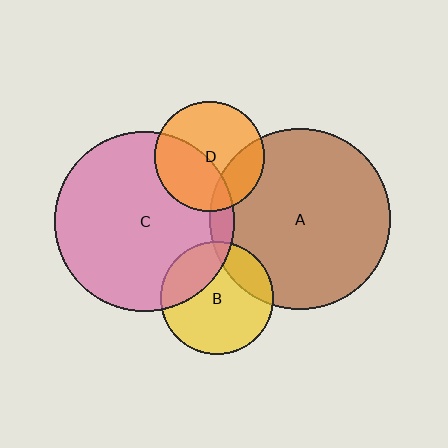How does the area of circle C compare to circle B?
Approximately 2.6 times.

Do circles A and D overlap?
Yes.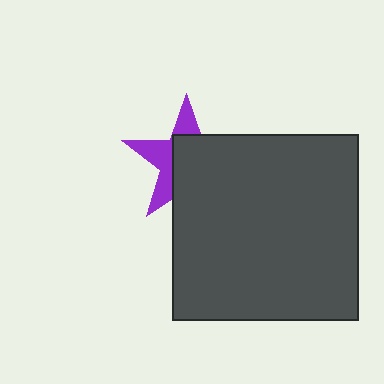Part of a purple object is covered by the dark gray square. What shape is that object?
It is a star.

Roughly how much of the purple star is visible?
A small part of it is visible (roughly 39%).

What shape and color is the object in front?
The object in front is a dark gray square.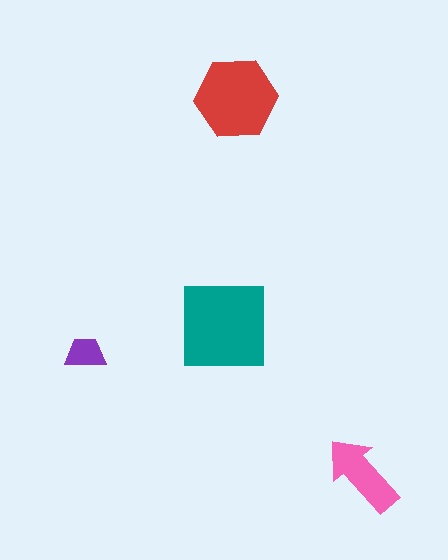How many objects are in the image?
There are 4 objects in the image.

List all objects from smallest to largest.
The purple trapezoid, the pink arrow, the red hexagon, the teal square.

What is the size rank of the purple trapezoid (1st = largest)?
4th.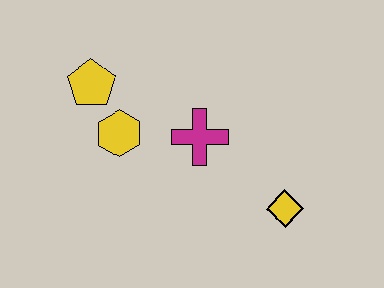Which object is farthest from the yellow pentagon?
The yellow diamond is farthest from the yellow pentagon.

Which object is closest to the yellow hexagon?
The yellow pentagon is closest to the yellow hexagon.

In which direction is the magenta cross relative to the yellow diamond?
The magenta cross is to the left of the yellow diamond.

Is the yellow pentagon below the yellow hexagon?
No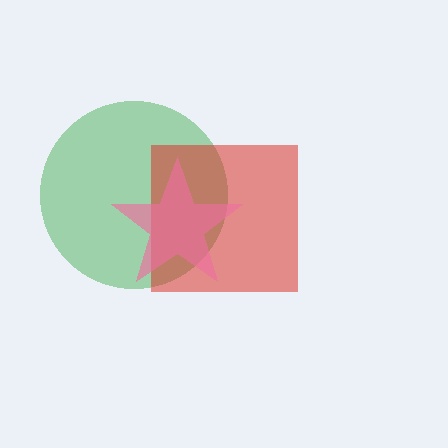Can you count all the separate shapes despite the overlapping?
Yes, there are 3 separate shapes.